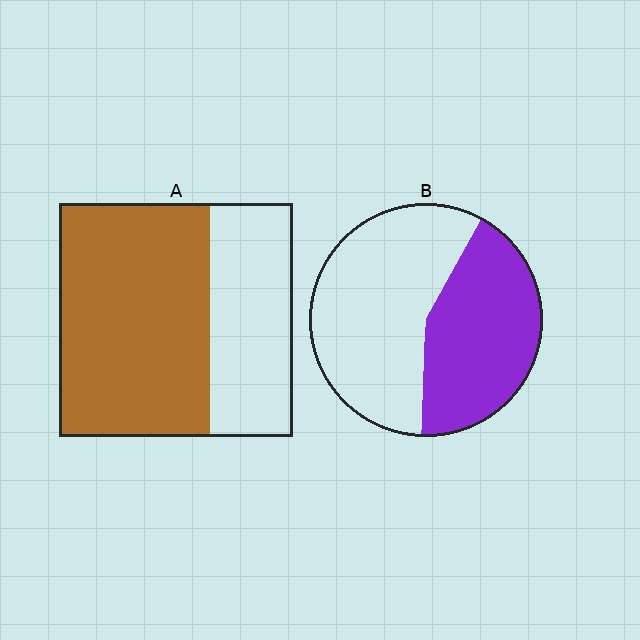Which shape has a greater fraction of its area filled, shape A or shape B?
Shape A.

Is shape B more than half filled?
No.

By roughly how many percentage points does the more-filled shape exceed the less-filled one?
By roughly 20 percentage points (A over B).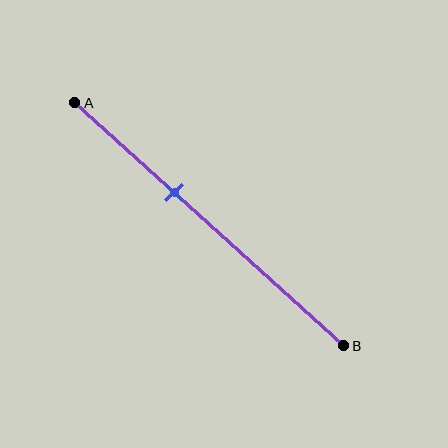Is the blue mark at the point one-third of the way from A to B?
No, the mark is at about 35% from A, not at the 33% one-third point.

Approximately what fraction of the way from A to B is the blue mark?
The blue mark is approximately 35% of the way from A to B.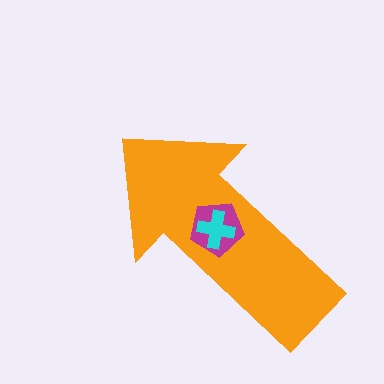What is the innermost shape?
The cyan cross.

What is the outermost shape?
The orange arrow.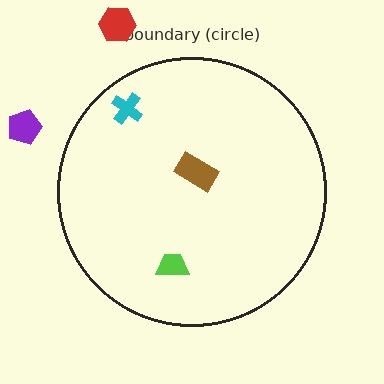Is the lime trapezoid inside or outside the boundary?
Inside.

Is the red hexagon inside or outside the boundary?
Outside.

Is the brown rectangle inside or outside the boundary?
Inside.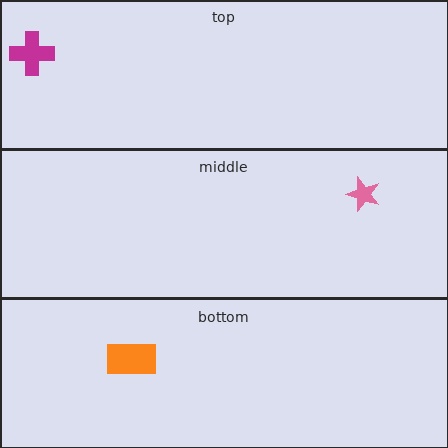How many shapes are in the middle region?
1.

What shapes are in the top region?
The magenta cross.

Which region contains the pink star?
The middle region.